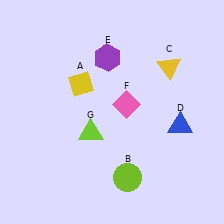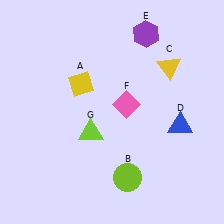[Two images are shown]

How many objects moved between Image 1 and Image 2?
1 object moved between the two images.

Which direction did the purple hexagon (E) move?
The purple hexagon (E) moved right.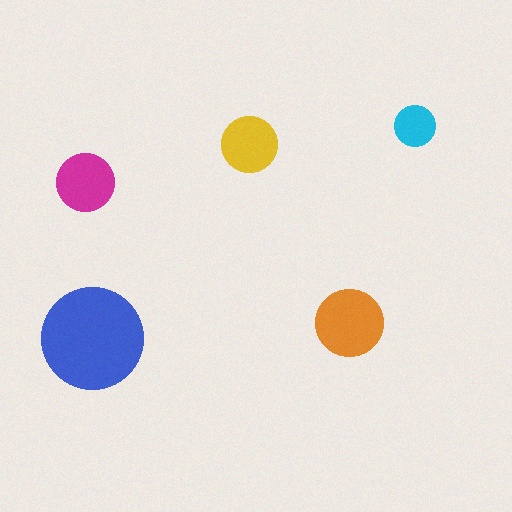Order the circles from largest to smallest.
the blue one, the orange one, the magenta one, the yellow one, the cyan one.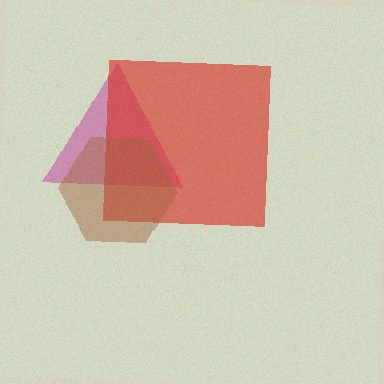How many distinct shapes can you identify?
There are 3 distinct shapes: a magenta triangle, a red square, a brown hexagon.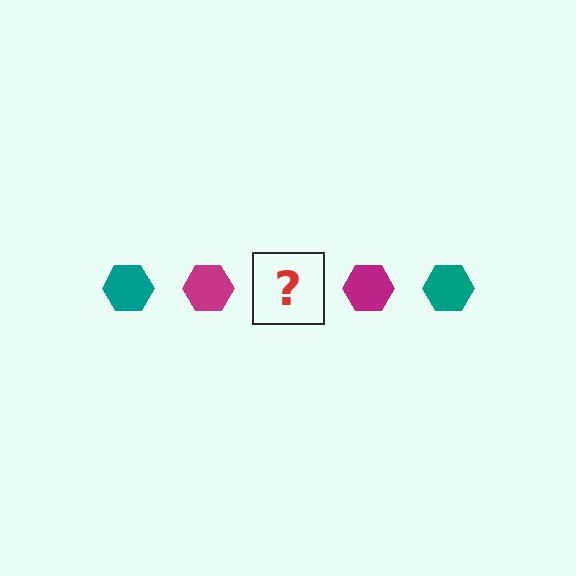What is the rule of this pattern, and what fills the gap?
The rule is that the pattern cycles through teal, magenta hexagons. The gap should be filled with a teal hexagon.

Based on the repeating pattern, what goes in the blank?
The blank should be a teal hexagon.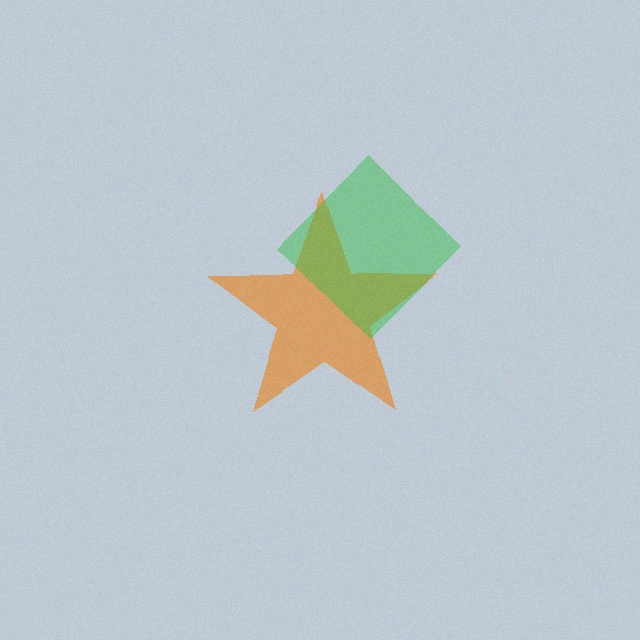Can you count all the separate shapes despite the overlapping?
Yes, there are 2 separate shapes.